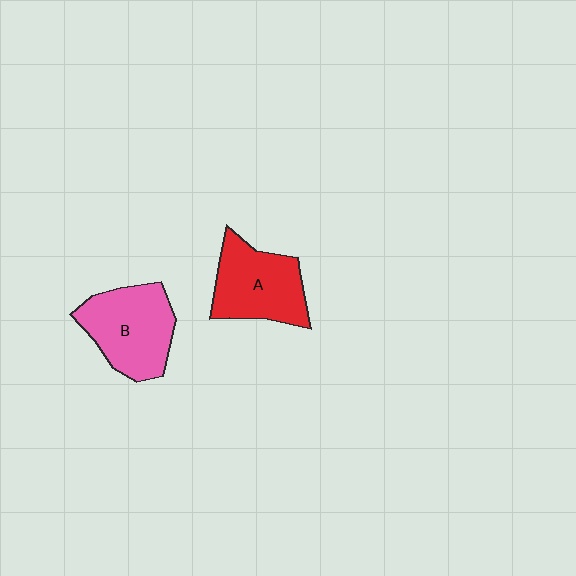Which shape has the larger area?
Shape B (pink).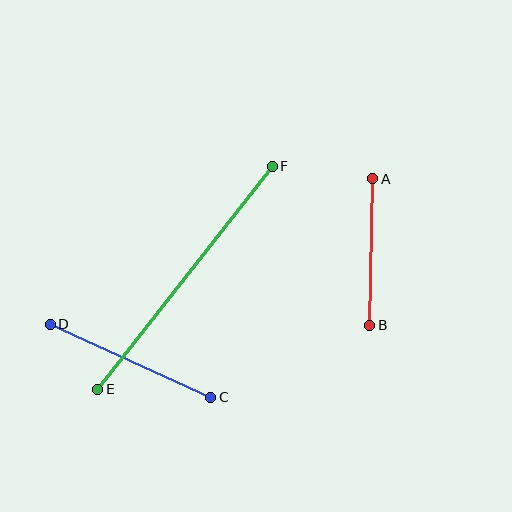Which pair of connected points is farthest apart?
Points E and F are farthest apart.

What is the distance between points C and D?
The distance is approximately 176 pixels.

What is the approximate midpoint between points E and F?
The midpoint is at approximately (185, 278) pixels.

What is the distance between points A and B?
The distance is approximately 146 pixels.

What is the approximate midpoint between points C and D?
The midpoint is at approximately (131, 361) pixels.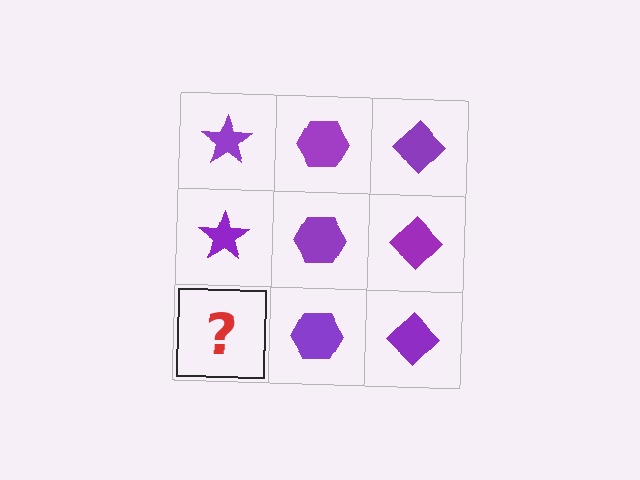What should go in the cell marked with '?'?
The missing cell should contain a purple star.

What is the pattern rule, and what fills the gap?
The rule is that each column has a consistent shape. The gap should be filled with a purple star.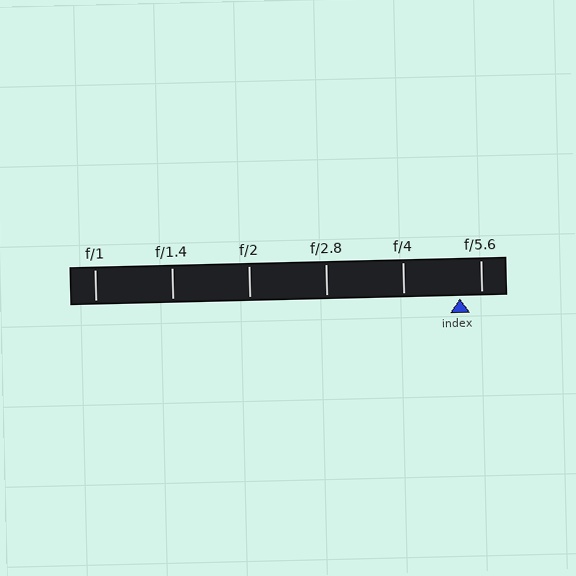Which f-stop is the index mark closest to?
The index mark is closest to f/5.6.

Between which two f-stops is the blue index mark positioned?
The index mark is between f/4 and f/5.6.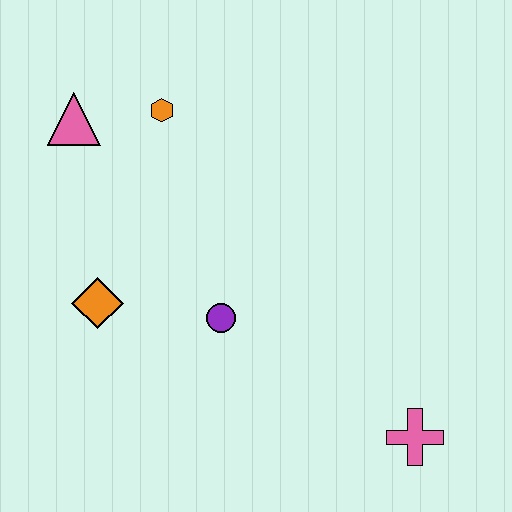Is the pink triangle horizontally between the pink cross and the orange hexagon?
No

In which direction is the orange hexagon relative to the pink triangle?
The orange hexagon is to the right of the pink triangle.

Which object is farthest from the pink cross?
The pink triangle is farthest from the pink cross.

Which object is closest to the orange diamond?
The purple circle is closest to the orange diamond.